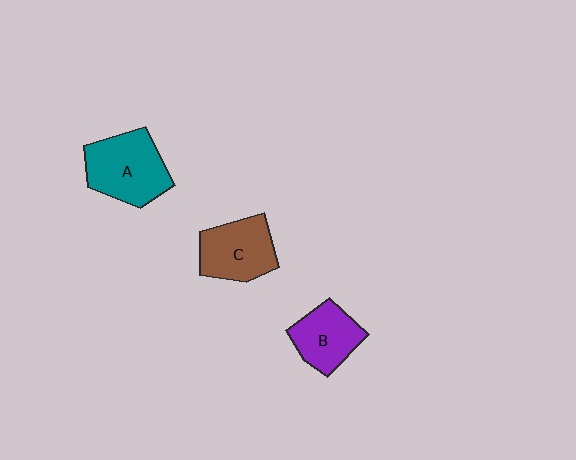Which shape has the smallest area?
Shape B (purple).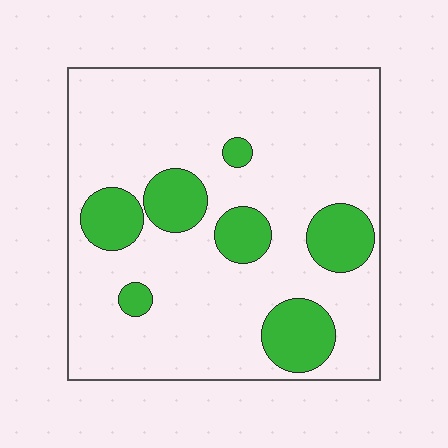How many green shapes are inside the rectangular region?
7.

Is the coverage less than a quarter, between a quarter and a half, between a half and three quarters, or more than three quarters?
Less than a quarter.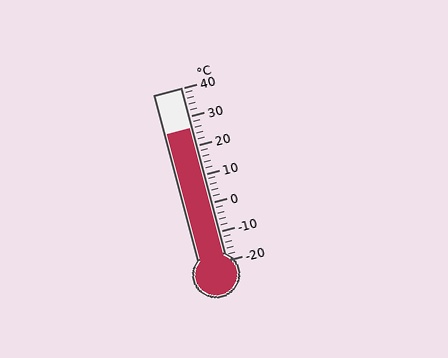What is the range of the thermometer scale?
The thermometer scale ranges from -20°C to 40°C.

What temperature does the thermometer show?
The thermometer shows approximately 26°C.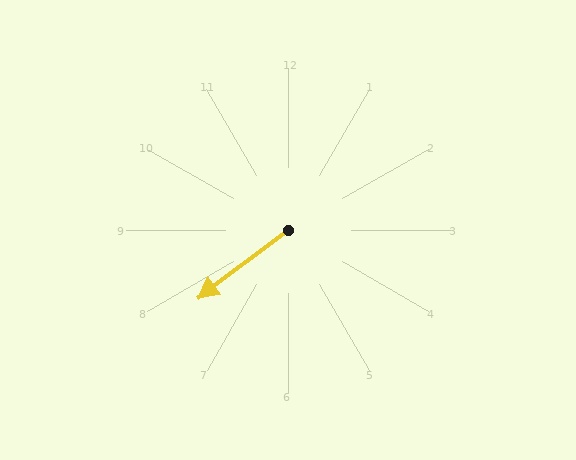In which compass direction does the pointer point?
Southwest.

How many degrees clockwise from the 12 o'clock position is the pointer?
Approximately 233 degrees.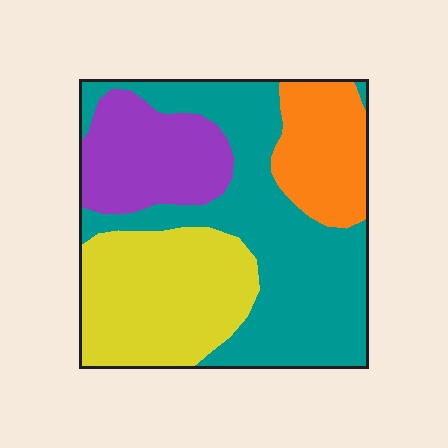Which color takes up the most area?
Teal, at roughly 40%.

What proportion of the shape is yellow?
Yellow covers roughly 25% of the shape.